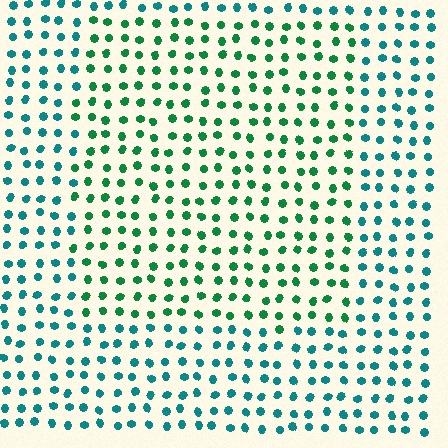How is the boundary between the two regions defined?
The boundary is defined purely by a slight shift in hue (about 36 degrees). Spacing, size, and orientation are identical on both sides.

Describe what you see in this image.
The image is filled with small teal elements in a uniform arrangement. A rectangle-shaped region is visible where the elements are tinted to a slightly different hue, forming a subtle color boundary.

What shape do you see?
I see a rectangle.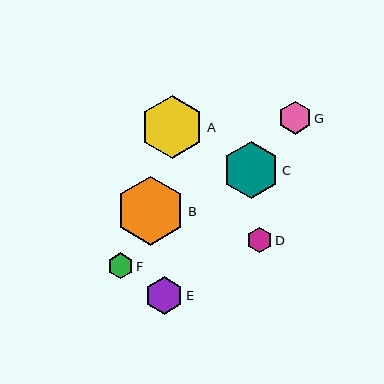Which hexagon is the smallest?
Hexagon F is the smallest with a size of approximately 26 pixels.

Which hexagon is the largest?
Hexagon B is the largest with a size of approximately 69 pixels.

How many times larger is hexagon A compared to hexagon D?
Hexagon A is approximately 2.5 times the size of hexagon D.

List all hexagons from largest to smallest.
From largest to smallest: B, A, C, E, G, D, F.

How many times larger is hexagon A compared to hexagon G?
Hexagon A is approximately 2.0 times the size of hexagon G.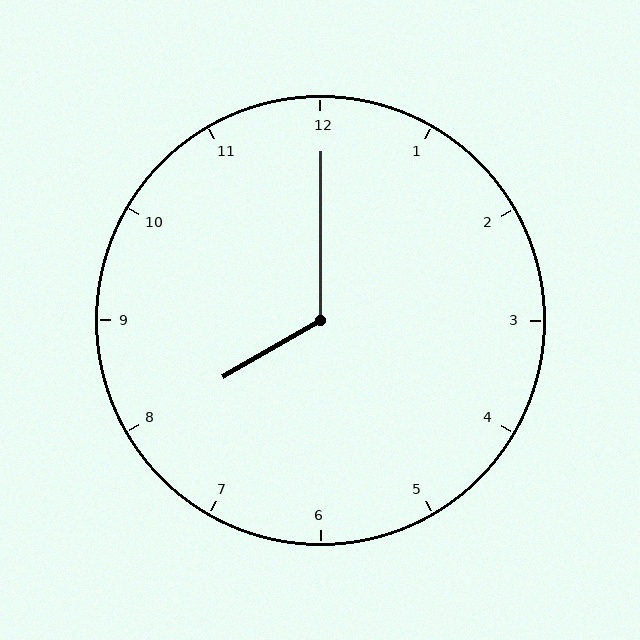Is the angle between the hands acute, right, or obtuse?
It is obtuse.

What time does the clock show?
8:00.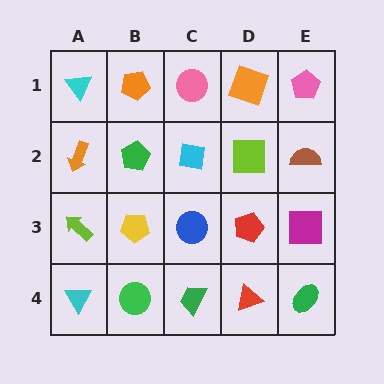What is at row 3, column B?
A yellow pentagon.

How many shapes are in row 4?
5 shapes.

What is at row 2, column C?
A cyan square.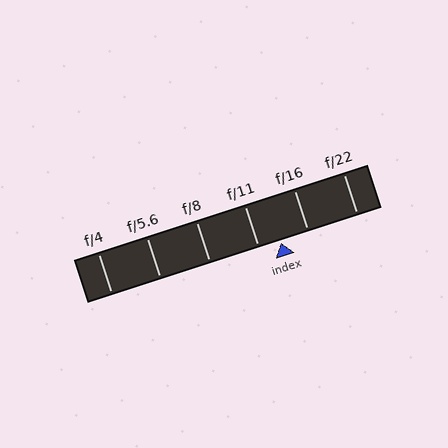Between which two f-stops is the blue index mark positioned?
The index mark is between f/11 and f/16.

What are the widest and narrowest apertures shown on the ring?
The widest aperture shown is f/4 and the narrowest is f/22.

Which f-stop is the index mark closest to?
The index mark is closest to f/11.